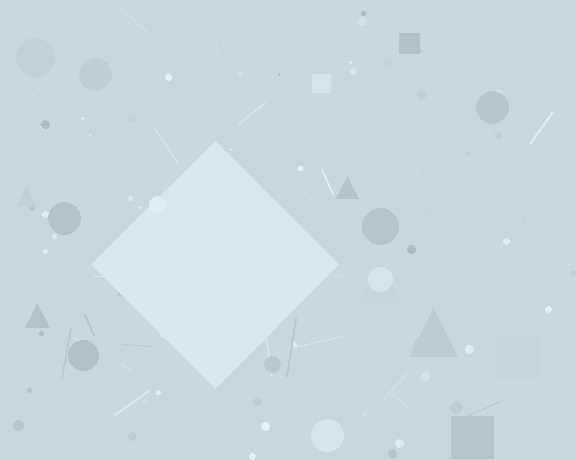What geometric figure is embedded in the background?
A diamond is embedded in the background.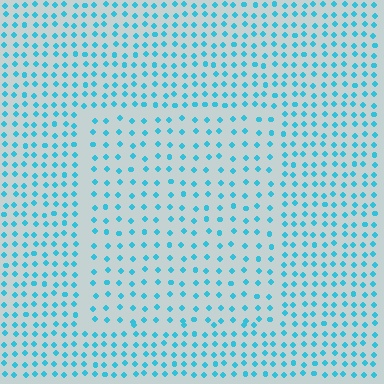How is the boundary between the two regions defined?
The boundary is defined by a change in element density (approximately 1.6x ratio). All elements are the same color, size, and shape.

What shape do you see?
I see a rectangle.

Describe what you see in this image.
The image contains small cyan elements arranged at two different densities. A rectangle-shaped region is visible where the elements are less densely packed than the surrounding area.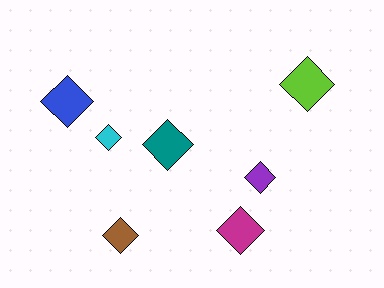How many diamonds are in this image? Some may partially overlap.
There are 7 diamonds.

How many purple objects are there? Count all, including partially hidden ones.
There is 1 purple object.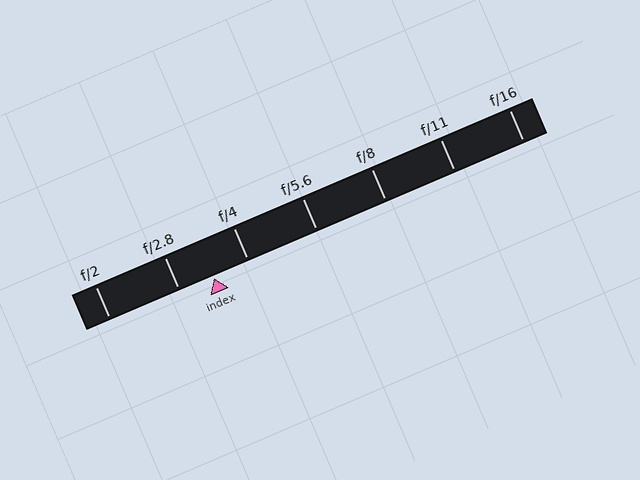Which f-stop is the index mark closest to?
The index mark is closest to f/2.8.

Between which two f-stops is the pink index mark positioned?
The index mark is between f/2.8 and f/4.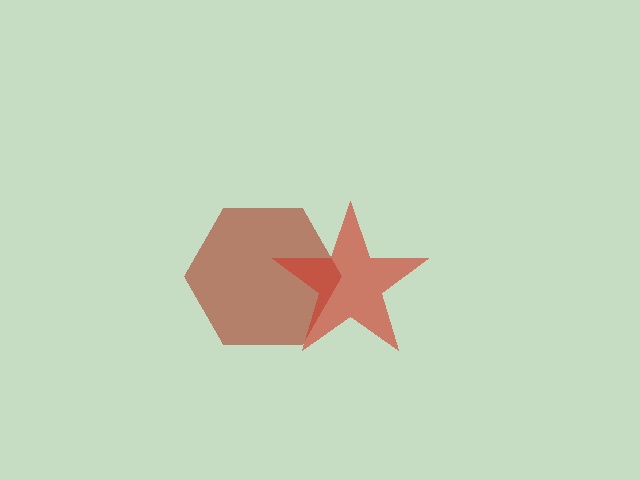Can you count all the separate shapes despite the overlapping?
Yes, there are 2 separate shapes.